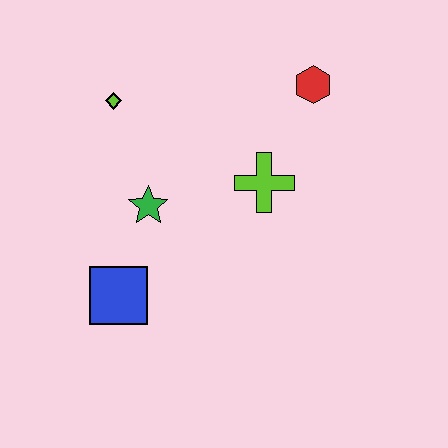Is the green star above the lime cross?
No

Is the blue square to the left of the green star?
Yes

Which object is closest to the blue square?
The green star is closest to the blue square.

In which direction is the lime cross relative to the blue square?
The lime cross is to the right of the blue square.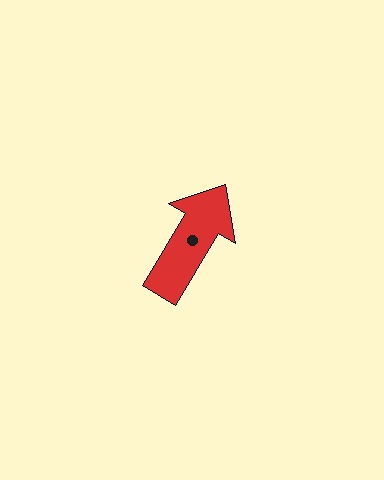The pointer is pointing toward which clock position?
Roughly 1 o'clock.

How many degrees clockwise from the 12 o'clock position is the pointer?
Approximately 31 degrees.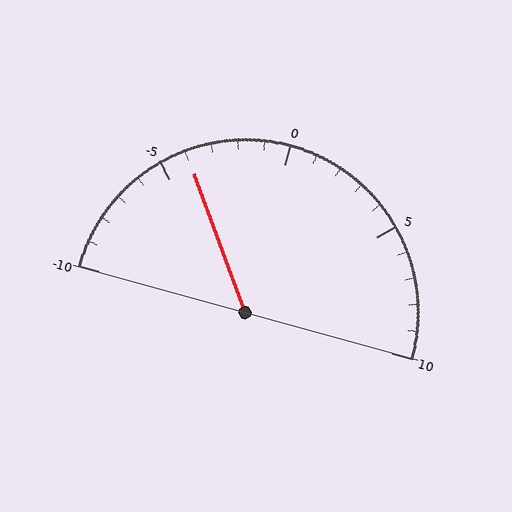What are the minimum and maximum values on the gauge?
The gauge ranges from -10 to 10.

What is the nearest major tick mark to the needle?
The nearest major tick mark is -5.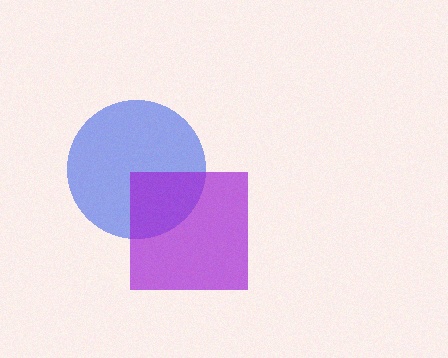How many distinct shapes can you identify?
There are 2 distinct shapes: a blue circle, a purple square.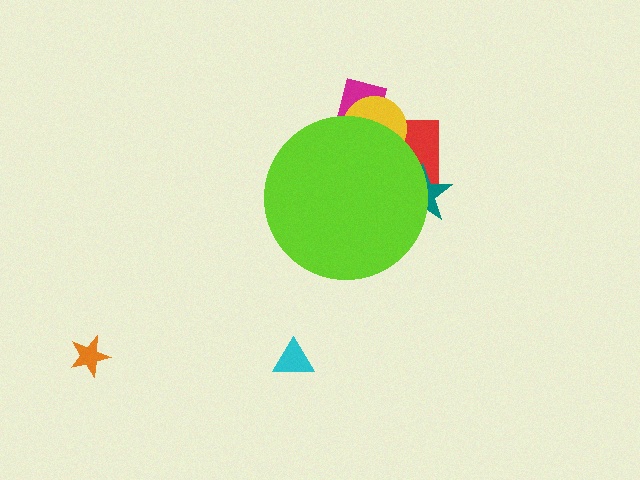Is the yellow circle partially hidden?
Yes, the yellow circle is partially hidden behind the lime circle.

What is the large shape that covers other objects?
A lime circle.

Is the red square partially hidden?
Yes, the red square is partially hidden behind the lime circle.